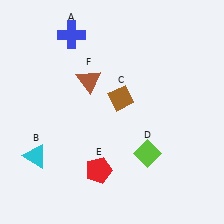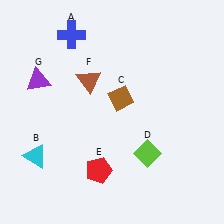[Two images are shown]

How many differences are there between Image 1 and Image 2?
There is 1 difference between the two images.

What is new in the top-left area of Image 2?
A purple triangle (G) was added in the top-left area of Image 2.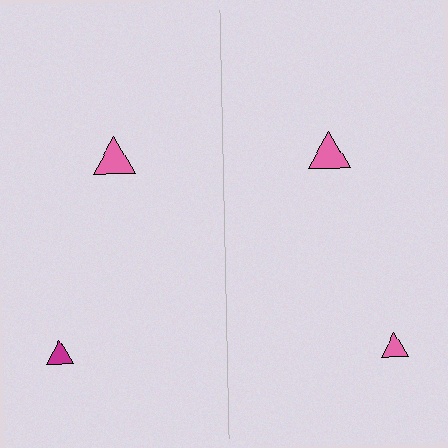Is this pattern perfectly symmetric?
No, the pattern is not perfectly symmetric. The pink triangle on the right side breaks the symmetry — its mirror counterpart is magenta.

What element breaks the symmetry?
The pink triangle on the right side breaks the symmetry — its mirror counterpart is magenta.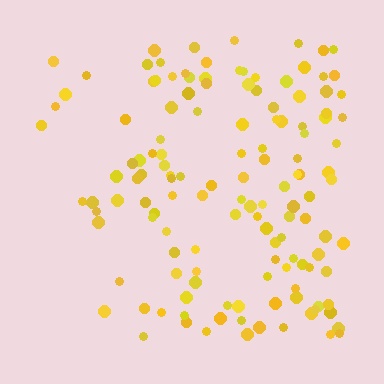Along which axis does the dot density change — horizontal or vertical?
Horizontal.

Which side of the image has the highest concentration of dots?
The right.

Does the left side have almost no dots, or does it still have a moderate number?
Still a moderate number, just noticeably fewer than the right.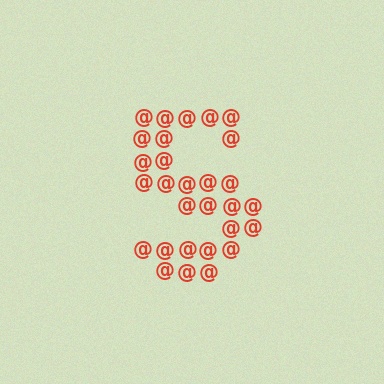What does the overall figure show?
The overall figure shows the letter S.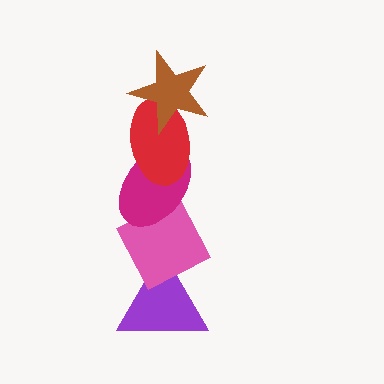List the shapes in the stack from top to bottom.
From top to bottom: the brown star, the red ellipse, the magenta ellipse, the pink diamond, the purple triangle.